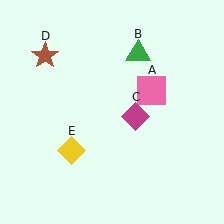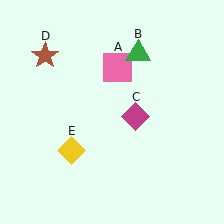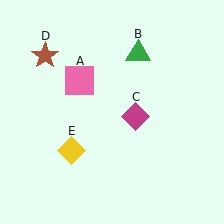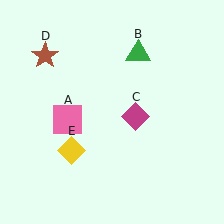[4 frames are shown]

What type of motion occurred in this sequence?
The pink square (object A) rotated counterclockwise around the center of the scene.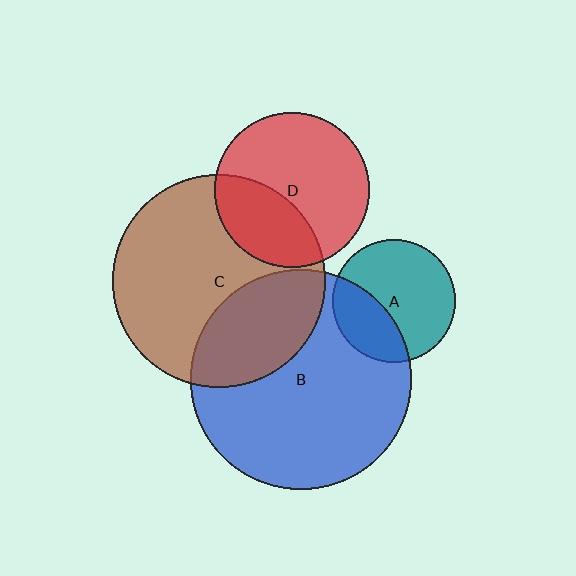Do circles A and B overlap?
Yes.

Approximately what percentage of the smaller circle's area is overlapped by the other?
Approximately 30%.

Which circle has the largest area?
Circle B (blue).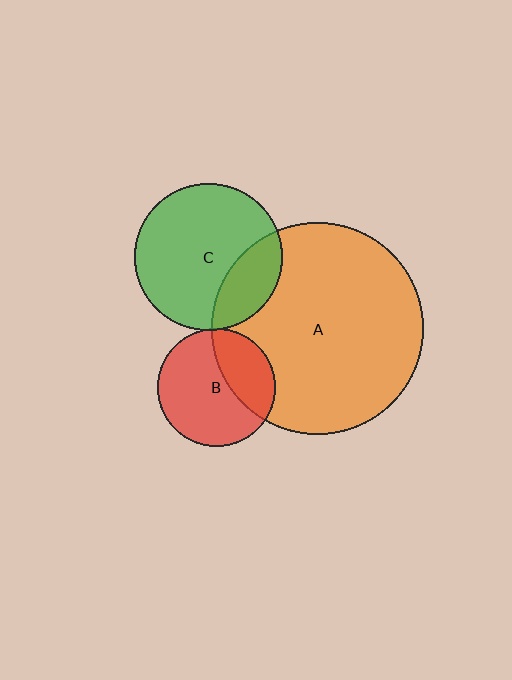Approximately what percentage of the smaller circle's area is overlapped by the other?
Approximately 25%.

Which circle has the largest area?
Circle A (orange).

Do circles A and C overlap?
Yes.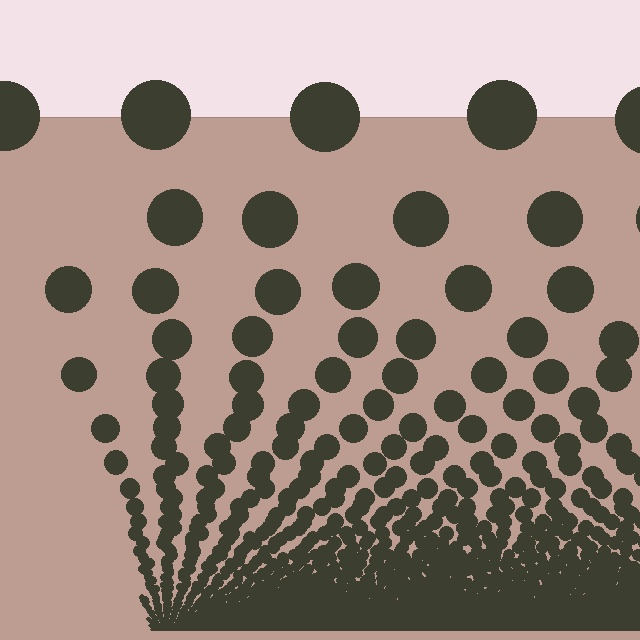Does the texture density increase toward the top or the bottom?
Density increases toward the bottom.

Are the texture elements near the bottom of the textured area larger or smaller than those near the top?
Smaller. The gradient is inverted — elements near the bottom are smaller and denser.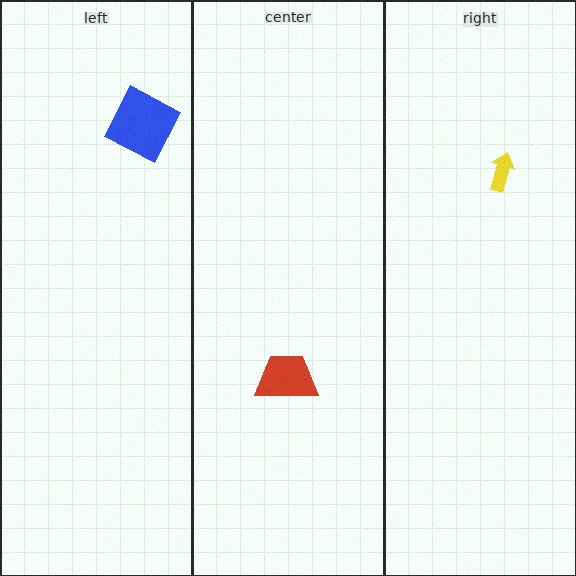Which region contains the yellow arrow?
The right region.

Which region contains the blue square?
The left region.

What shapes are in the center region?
The red trapezoid.